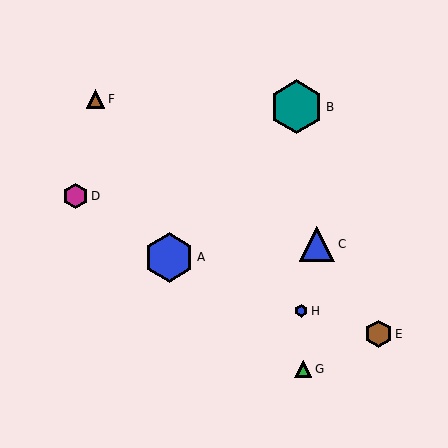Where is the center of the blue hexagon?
The center of the blue hexagon is at (301, 311).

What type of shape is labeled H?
Shape H is a blue hexagon.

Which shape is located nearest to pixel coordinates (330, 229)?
The blue triangle (labeled C) at (317, 244) is nearest to that location.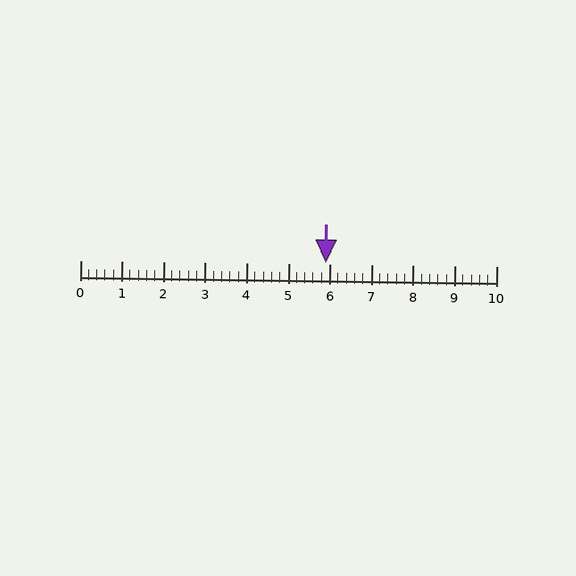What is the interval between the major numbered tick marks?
The major tick marks are spaced 1 units apart.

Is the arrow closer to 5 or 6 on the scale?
The arrow is closer to 6.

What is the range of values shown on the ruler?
The ruler shows values from 0 to 10.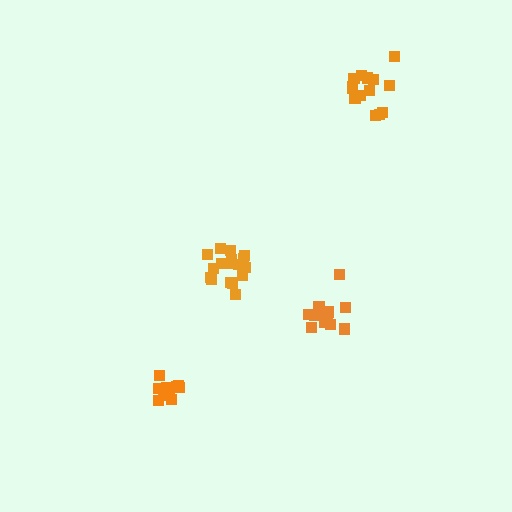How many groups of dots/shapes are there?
There are 4 groups.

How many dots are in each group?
Group 1: 13 dots, Group 2: 14 dots, Group 3: 13 dots, Group 4: 17 dots (57 total).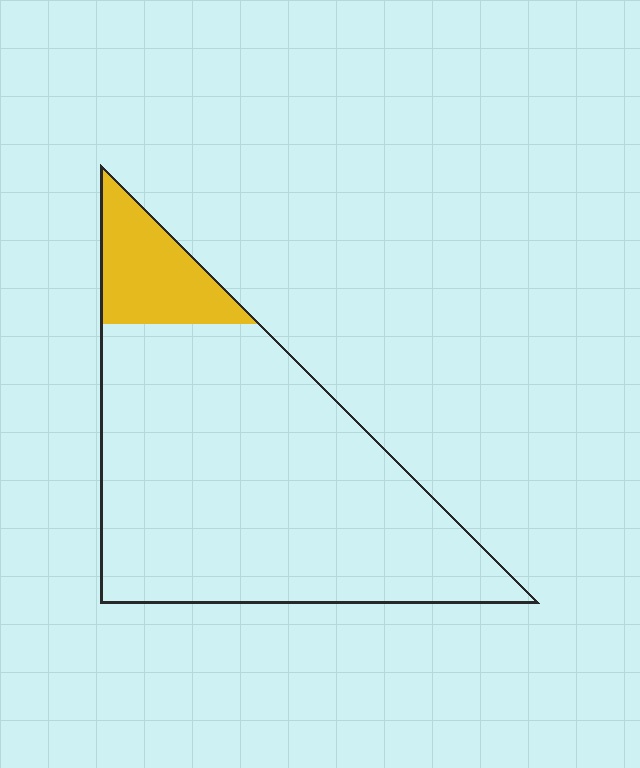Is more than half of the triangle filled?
No.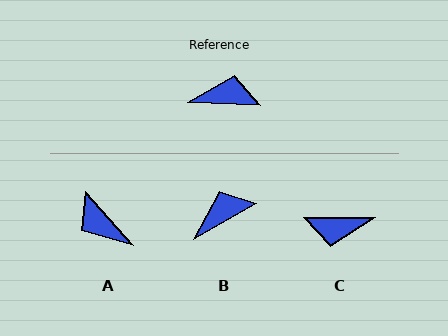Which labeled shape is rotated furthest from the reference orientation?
C, about 178 degrees away.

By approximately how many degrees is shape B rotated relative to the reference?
Approximately 32 degrees counter-clockwise.